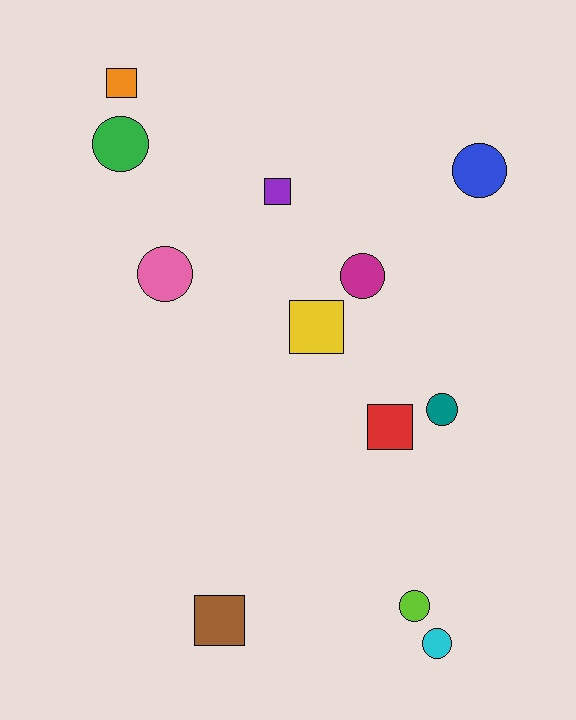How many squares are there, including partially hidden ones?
There are 5 squares.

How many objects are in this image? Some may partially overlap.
There are 12 objects.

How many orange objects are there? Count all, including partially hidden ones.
There is 1 orange object.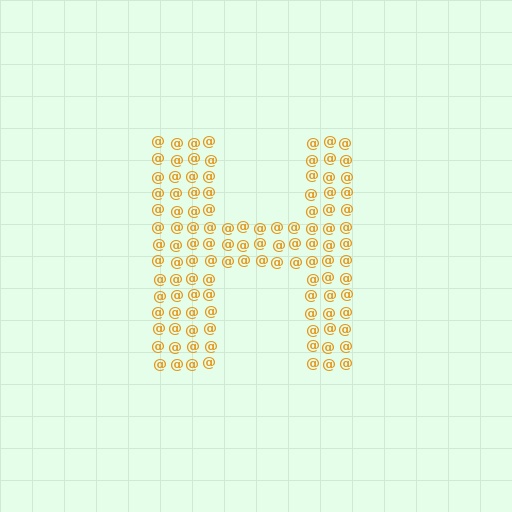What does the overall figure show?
The overall figure shows the letter H.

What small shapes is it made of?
It is made of small at signs.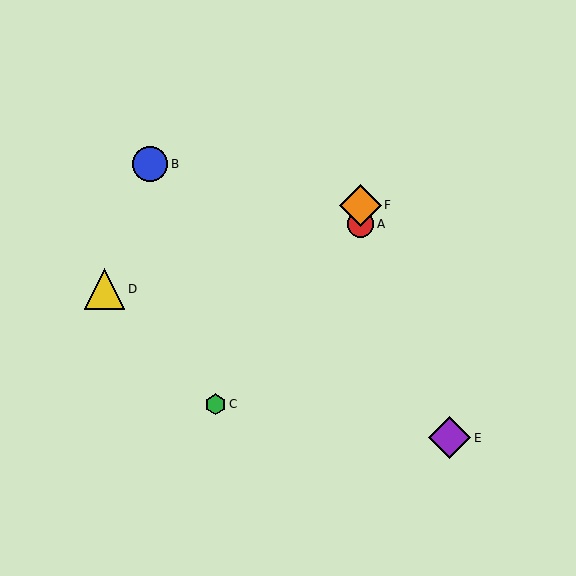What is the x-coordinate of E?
Object E is at x≈450.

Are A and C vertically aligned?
No, A is at x≈361 and C is at x≈215.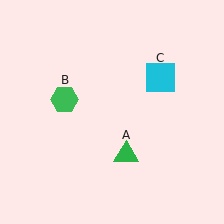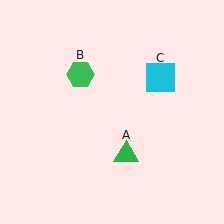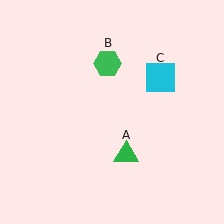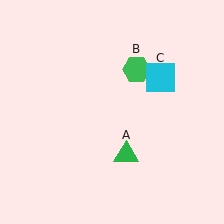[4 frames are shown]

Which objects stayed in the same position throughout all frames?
Green triangle (object A) and cyan square (object C) remained stationary.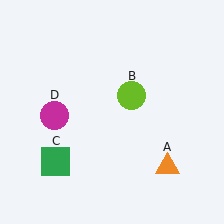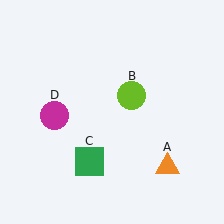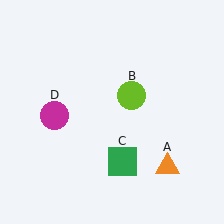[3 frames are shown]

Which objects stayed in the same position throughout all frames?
Orange triangle (object A) and lime circle (object B) and magenta circle (object D) remained stationary.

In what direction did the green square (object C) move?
The green square (object C) moved right.